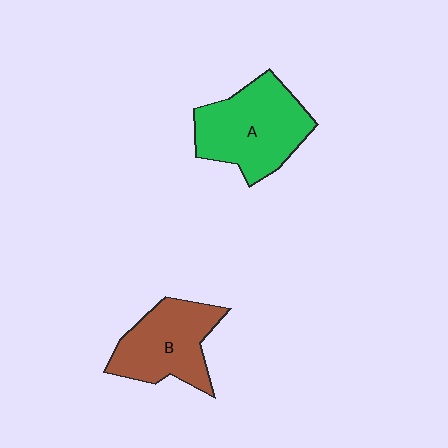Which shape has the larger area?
Shape A (green).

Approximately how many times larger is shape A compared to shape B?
Approximately 1.2 times.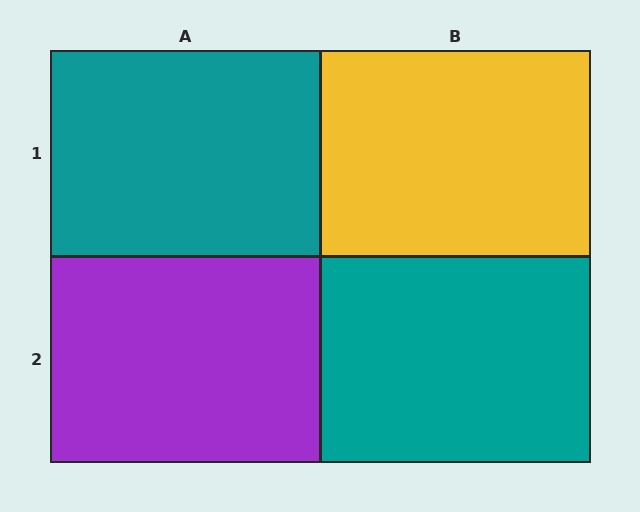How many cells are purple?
1 cell is purple.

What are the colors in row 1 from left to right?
Teal, yellow.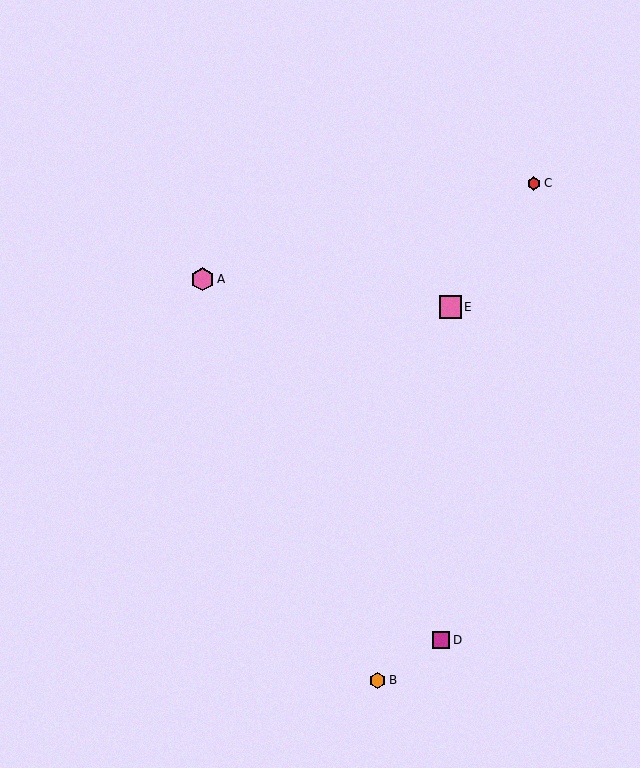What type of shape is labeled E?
Shape E is a pink square.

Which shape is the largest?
The pink hexagon (labeled A) is the largest.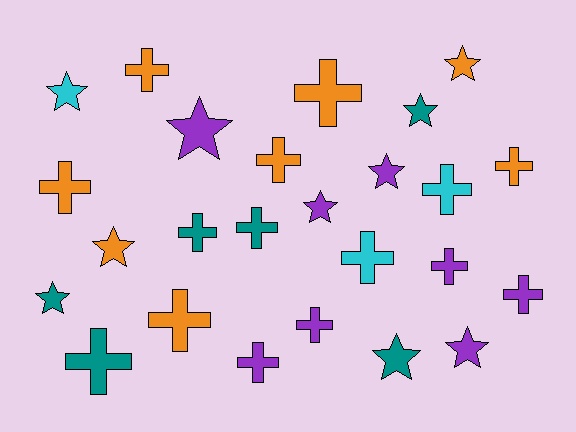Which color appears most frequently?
Orange, with 8 objects.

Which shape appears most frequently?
Cross, with 15 objects.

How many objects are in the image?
There are 25 objects.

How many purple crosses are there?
There are 4 purple crosses.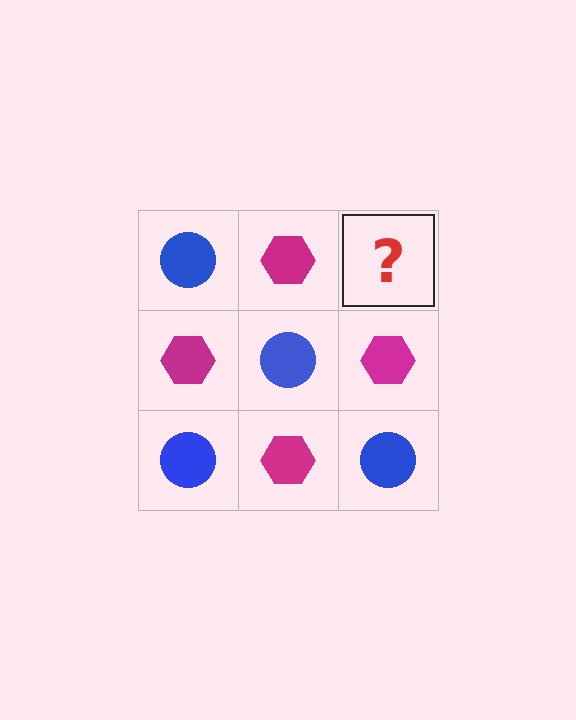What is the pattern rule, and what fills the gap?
The rule is that it alternates blue circle and magenta hexagon in a checkerboard pattern. The gap should be filled with a blue circle.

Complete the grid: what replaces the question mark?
The question mark should be replaced with a blue circle.